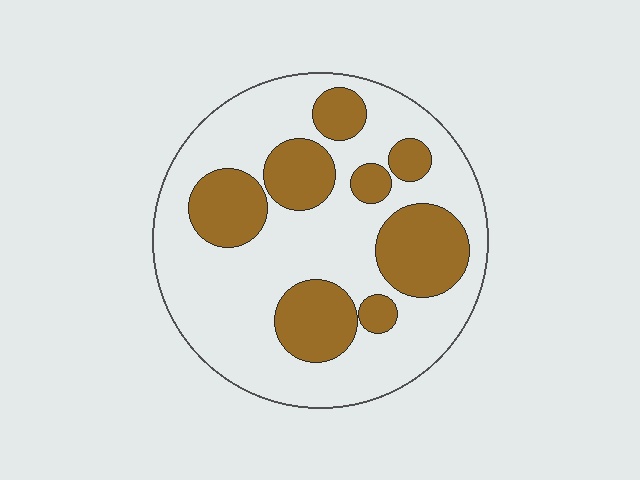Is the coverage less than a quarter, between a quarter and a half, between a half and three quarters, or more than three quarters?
Between a quarter and a half.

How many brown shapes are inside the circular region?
8.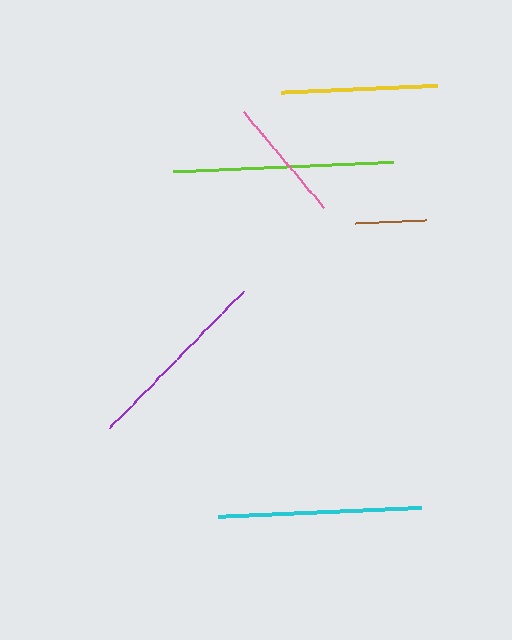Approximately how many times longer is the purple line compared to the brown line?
The purple line is approximately 2.7 times the length of the brown line.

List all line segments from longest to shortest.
From longest to shortest: lime, cyan, purple, yellow, pink, brown.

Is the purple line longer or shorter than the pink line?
The purple line is longer than the pink line.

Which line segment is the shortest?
The brown line is the shortest at approximately 71 pixels.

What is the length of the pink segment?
The pink segment is approximately 125 pixels long.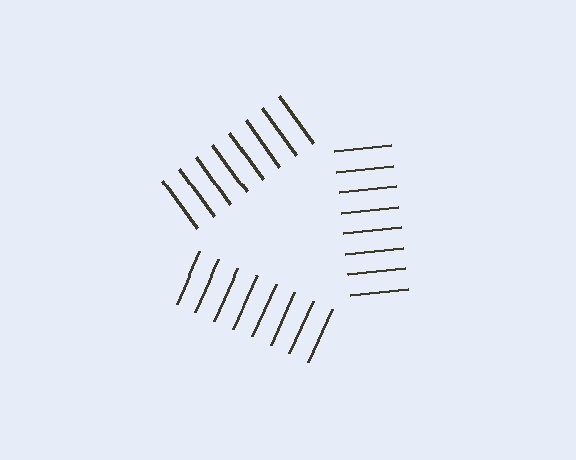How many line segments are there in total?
24 — 8 along each of the 3 edges.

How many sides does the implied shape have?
3 sides — the line-ends trace a triangle.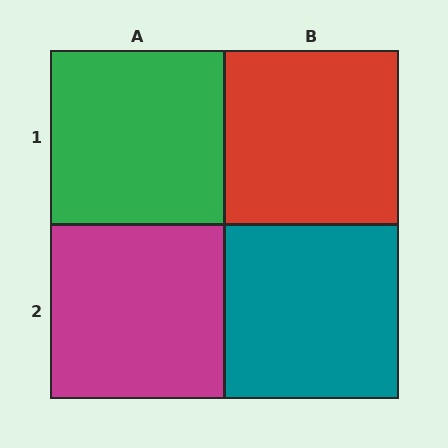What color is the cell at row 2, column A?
Magenta.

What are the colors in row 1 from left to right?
Green, red.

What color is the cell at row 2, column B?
Teal.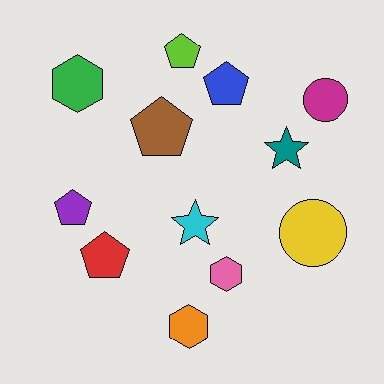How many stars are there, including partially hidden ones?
There are 2 stars.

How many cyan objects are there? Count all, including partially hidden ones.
There is 1 cyan object.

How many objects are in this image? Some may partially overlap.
There are 12 objects.